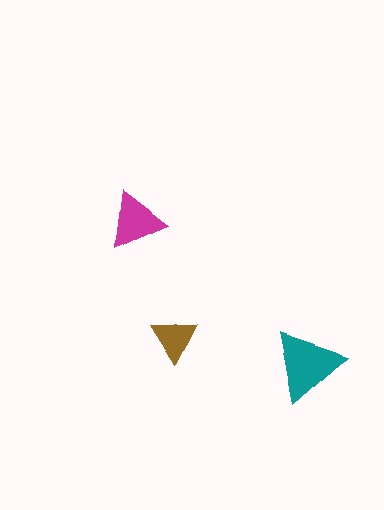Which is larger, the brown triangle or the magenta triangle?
The magenta one.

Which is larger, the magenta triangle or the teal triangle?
The teal one.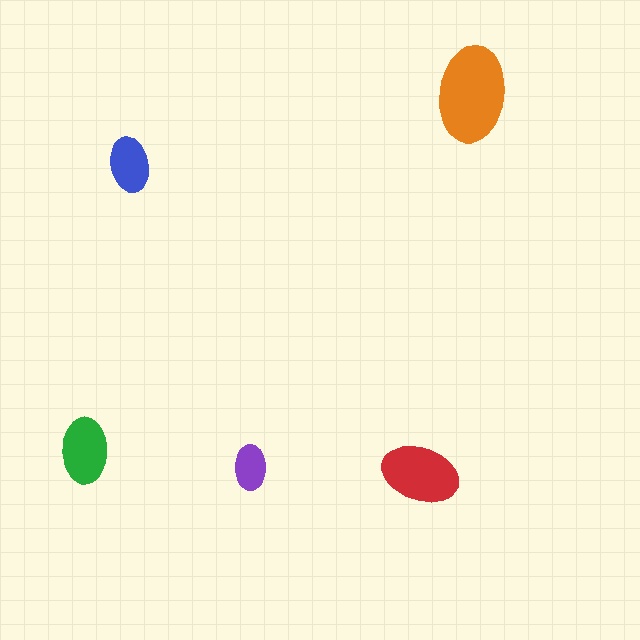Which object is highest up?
The orange ellipse is topmost.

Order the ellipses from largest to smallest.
the orange one, the red one, the green one, the blue one, the purple one.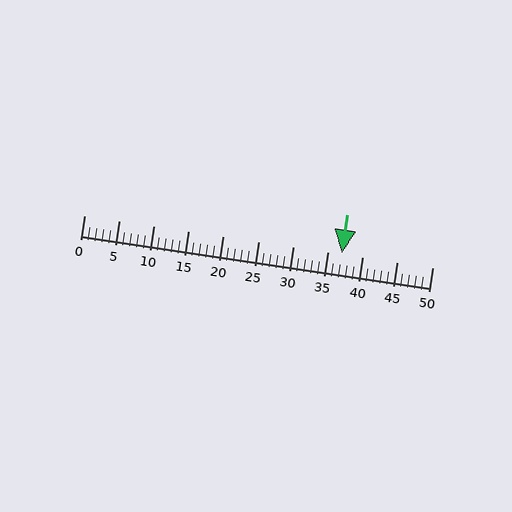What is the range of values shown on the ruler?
The ruler shows values from 0 to 50.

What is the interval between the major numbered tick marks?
The major tick marks are spaced 5 units apart.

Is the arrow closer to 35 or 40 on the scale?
The arrow is closer to 35.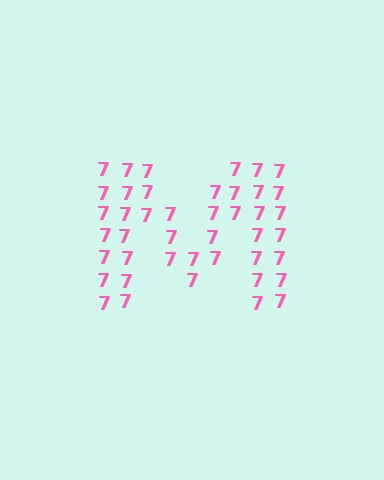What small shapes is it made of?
It is made of small digit 7's.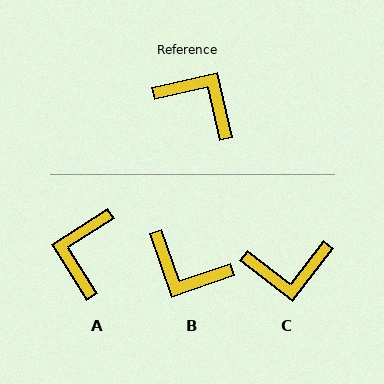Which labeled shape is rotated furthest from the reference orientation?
B, about 174 degrees away.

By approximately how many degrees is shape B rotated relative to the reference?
Approximately 174 degrees clockwise.